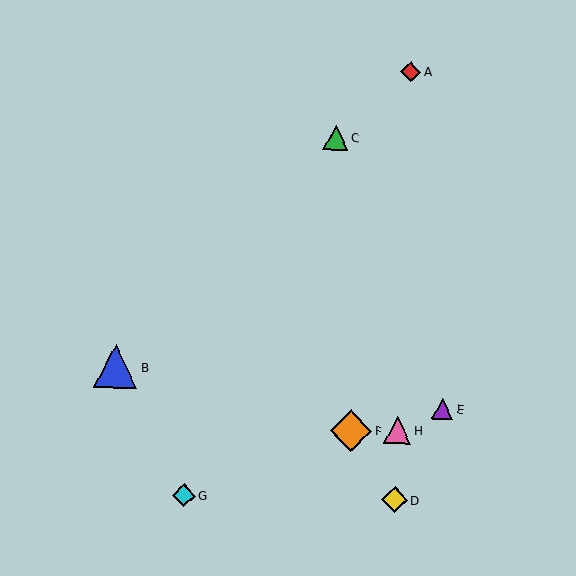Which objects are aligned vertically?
Objects A, D, H are aligned vertically.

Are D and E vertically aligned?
No, D is at x≈395 and E is at x≈442.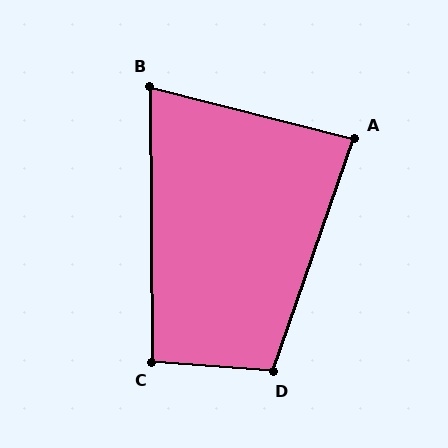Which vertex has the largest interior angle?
D, at approximately 105 degrees.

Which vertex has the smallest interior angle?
B, at approximately 75 degrees.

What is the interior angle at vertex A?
Approximately 85 degrees (approximately right).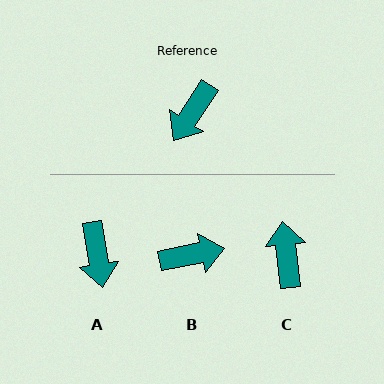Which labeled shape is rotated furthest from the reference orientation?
C, about 140 degrees away.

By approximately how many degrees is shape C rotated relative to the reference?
Approximately 140 degrees clockwise.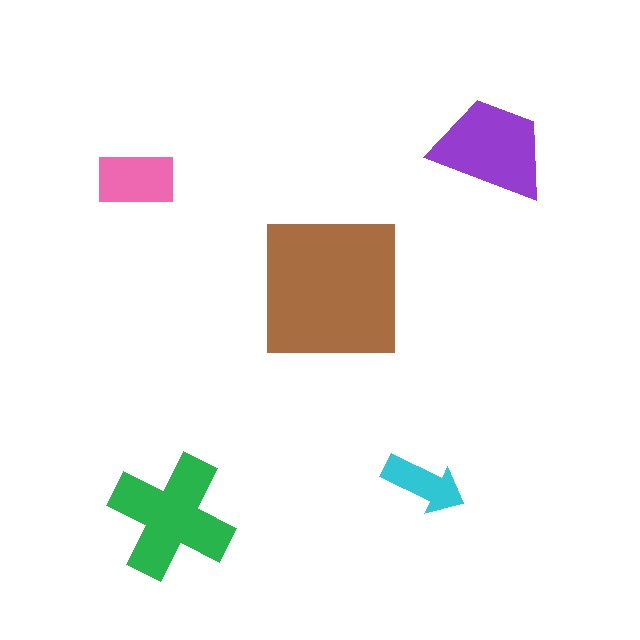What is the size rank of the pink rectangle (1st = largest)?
4th.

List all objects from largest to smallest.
The brown square, the green cross, the purple trapezoid, the pink rectangle, the cyan arrow.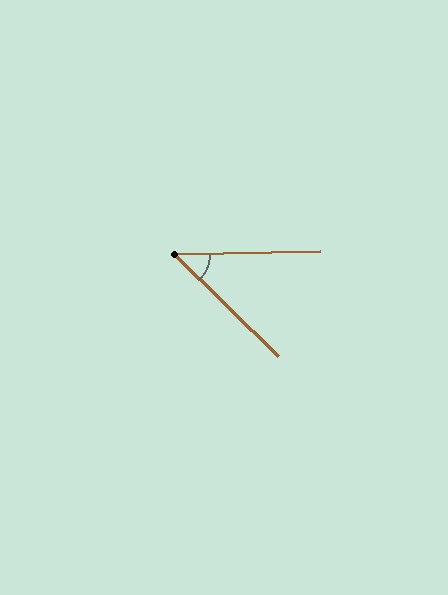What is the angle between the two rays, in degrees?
Approximately 45 degrees.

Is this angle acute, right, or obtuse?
It is acute.